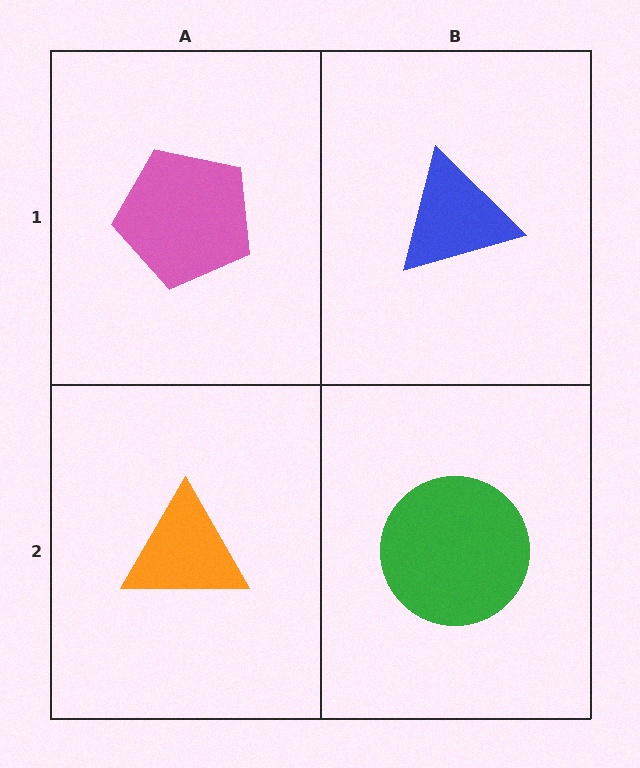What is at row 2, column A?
An orange triangle.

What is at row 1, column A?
A pink pentagon.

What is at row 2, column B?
A green circle.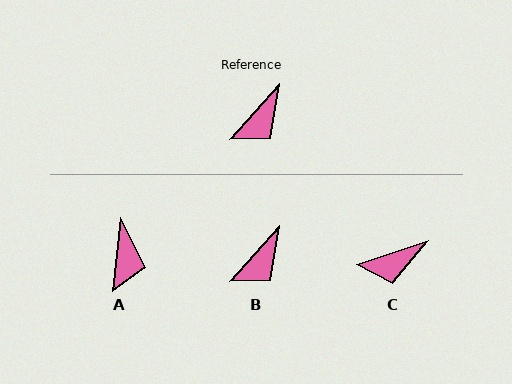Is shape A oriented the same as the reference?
No, it is off by about 35 degrees.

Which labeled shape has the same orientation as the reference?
B.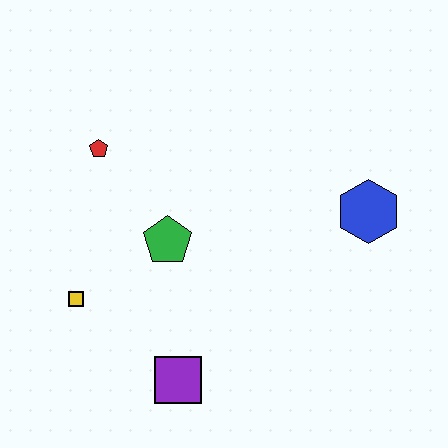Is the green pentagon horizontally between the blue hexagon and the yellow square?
Yes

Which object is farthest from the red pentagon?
The blue hexagon is farthest from the red pentagon.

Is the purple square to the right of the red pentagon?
Yes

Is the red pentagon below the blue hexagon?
No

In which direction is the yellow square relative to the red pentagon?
The yellow square is below the red pentagon.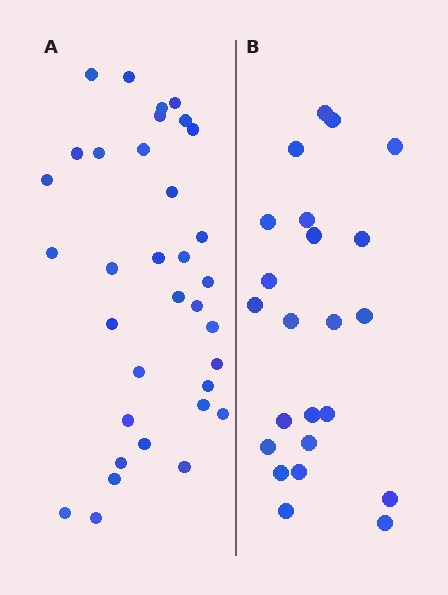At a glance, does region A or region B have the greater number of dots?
Region A (the left region) has more dots.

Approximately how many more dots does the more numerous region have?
Region A has roughly 12 or so more dots than region B.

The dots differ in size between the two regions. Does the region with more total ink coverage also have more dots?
No. Region B has more total ink coverage because its dots are larger, but region A actually contains more individual dots. Total area can be misleading — the number of items is what matters here.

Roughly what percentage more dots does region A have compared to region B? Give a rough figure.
About 50% more.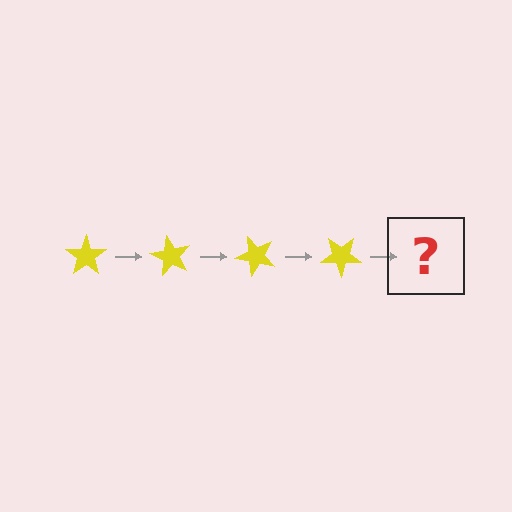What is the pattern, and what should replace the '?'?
The pattern is that the star rotates 60 degrees each step. The '?' should be a yellow star rotated 240 degrees.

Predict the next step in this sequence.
The next step is a yellow star rotated 240 degrees.